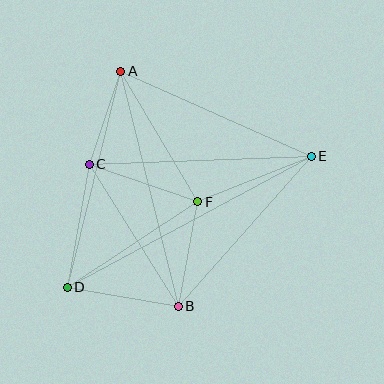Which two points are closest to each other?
Points A and C are closest to each other.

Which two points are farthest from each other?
Points D and E are farthest from each other.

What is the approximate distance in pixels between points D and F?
The distance between D and F is approximately 156 pixels.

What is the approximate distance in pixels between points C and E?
The distance between C and E is approximately 222 pixels.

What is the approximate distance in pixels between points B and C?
The distance between B and C is approximately 168 pixels.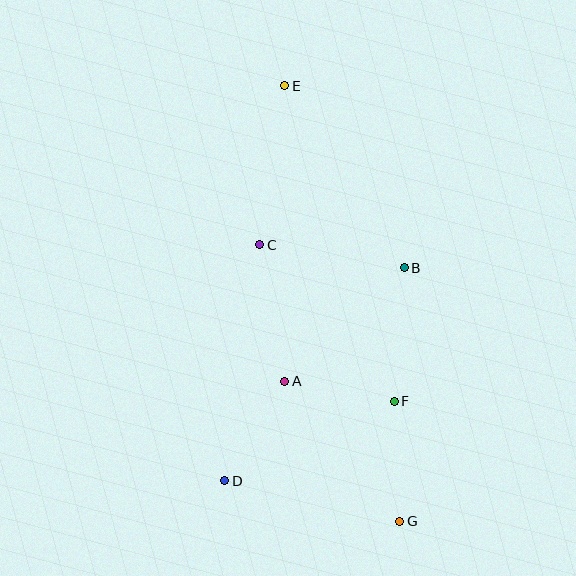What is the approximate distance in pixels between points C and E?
The distance between C and E is approximately 161 pixels.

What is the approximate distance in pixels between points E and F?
The distance between E and F is approximately 334 pixels.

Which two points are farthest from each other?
Points E and G are farthest from each other.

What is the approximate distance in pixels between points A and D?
The distance between A and D is approximately 116 pixels.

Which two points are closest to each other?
Points A and F are closest to each other.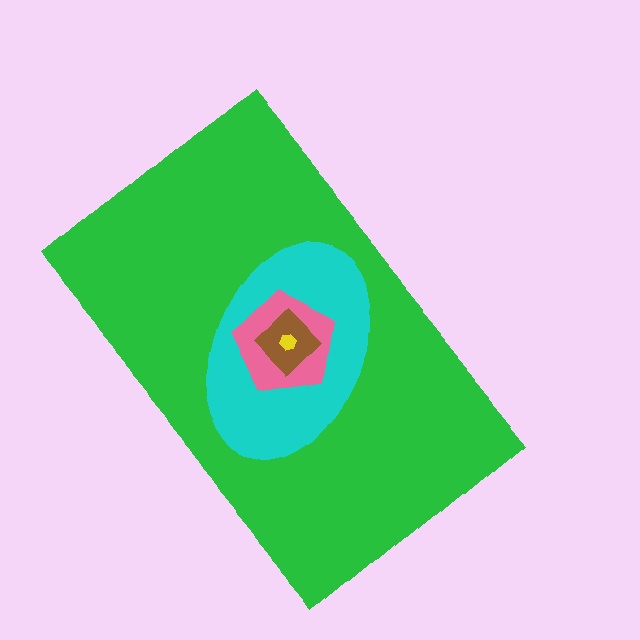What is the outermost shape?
The green rectangle.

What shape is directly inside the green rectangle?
The cyan ellipse.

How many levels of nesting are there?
5.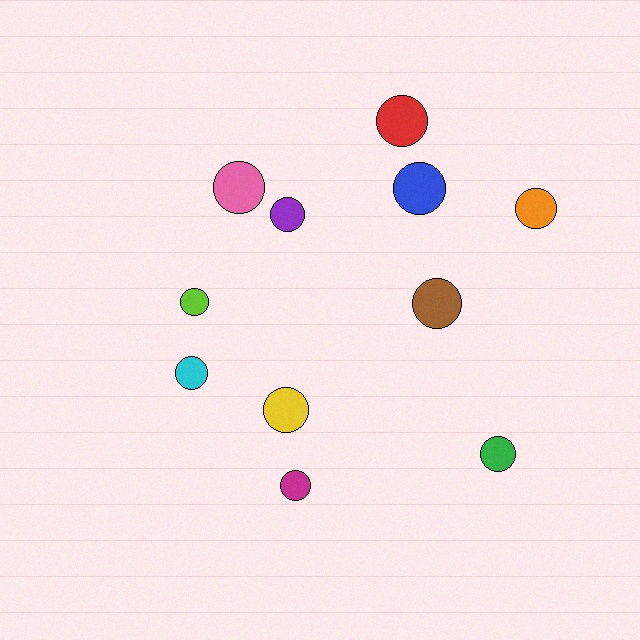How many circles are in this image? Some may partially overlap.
There are 11 circles.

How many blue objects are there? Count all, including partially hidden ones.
There is 1 blue object.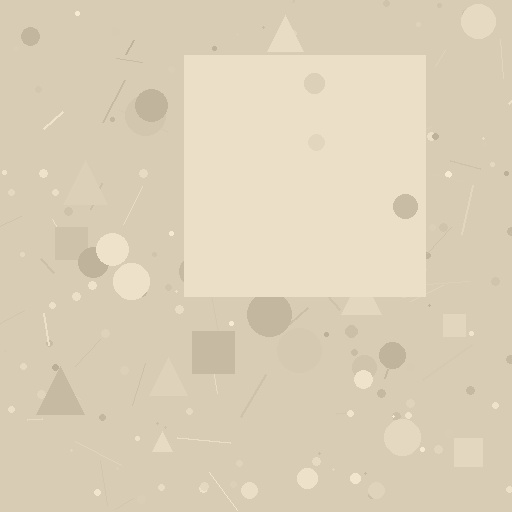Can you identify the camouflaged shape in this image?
The camouflaged shape is a square.